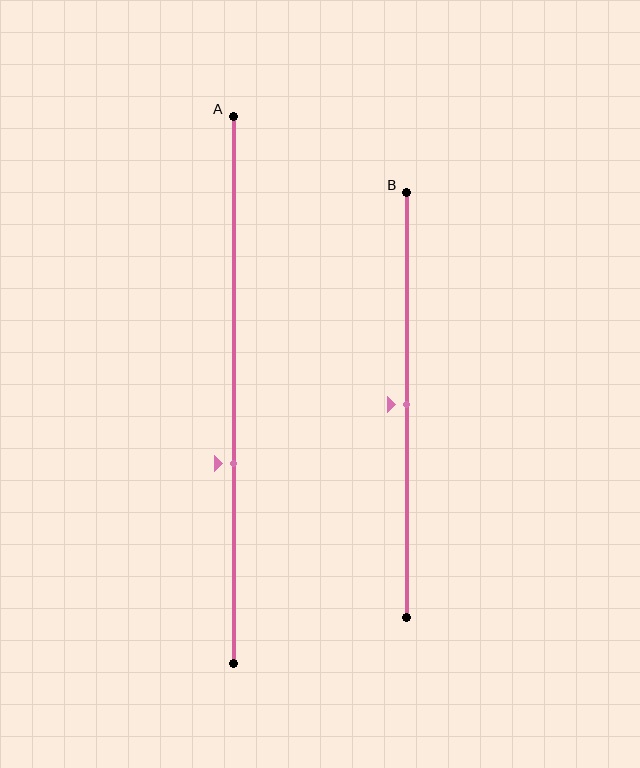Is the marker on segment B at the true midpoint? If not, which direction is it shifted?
Yes, the marker on segment B is at the true midpoint.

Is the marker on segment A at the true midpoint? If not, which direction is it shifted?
No, the marker on segment A is shifted downward by about 13% of the segment length.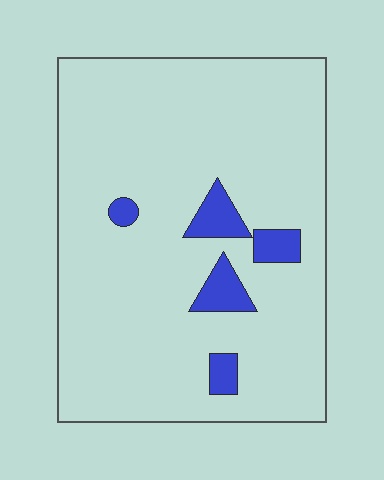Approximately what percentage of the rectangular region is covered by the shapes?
Approximately 10%.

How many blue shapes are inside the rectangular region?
5.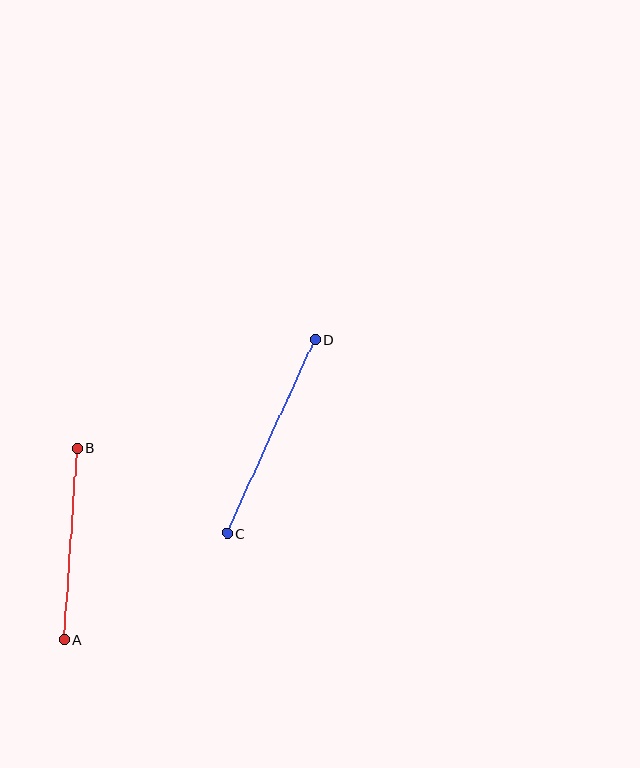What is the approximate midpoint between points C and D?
The midpoint is at approximately (271, 436) pixels.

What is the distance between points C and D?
The distance is approximately 213 pixels.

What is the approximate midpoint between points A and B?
The midpoint is at approximately (70, 544) pixels.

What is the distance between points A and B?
The distance is approximately 191 pixels.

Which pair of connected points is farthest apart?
Points C and D are farthest apart.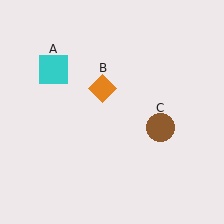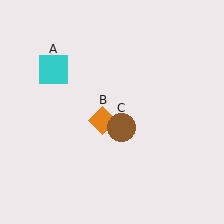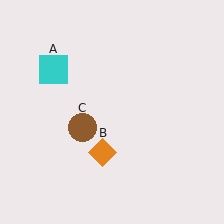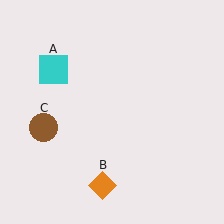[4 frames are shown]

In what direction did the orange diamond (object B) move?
The orange diamond (object B) moved down.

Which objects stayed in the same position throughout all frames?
Cyan square (object A) remained stationary.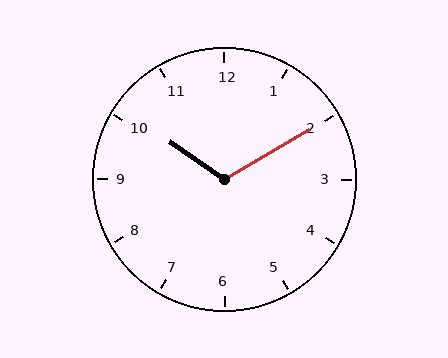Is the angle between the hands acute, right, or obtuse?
It is obtuse.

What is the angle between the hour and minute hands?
Approximately 115 degrees.